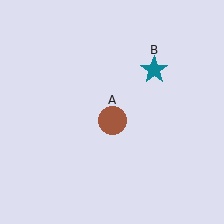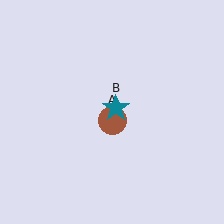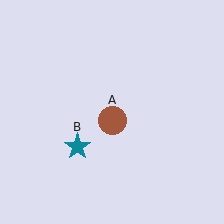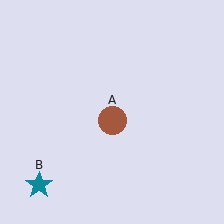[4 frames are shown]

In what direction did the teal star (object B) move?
The teal star (object B) moved down and to the left.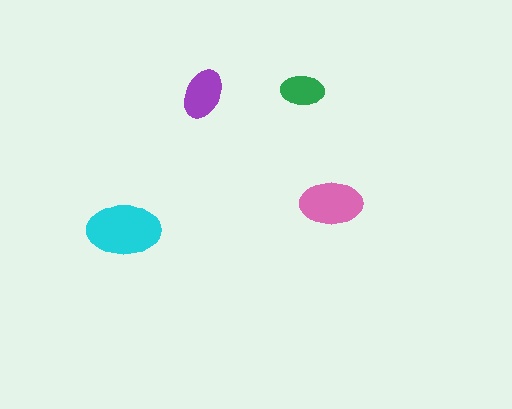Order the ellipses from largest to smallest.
the cyan one, the pink one, the purple one, the green one.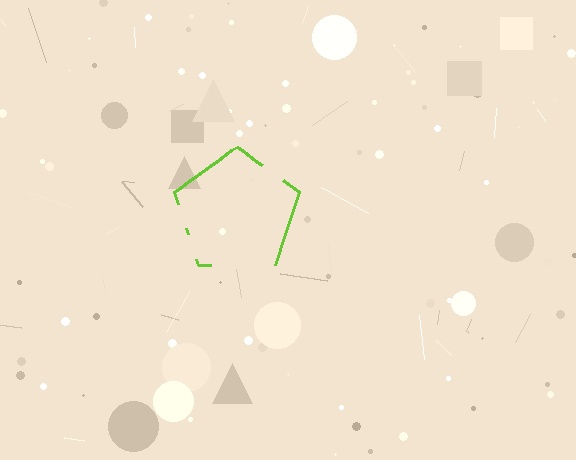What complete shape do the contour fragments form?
The contour fragments form a pentagon.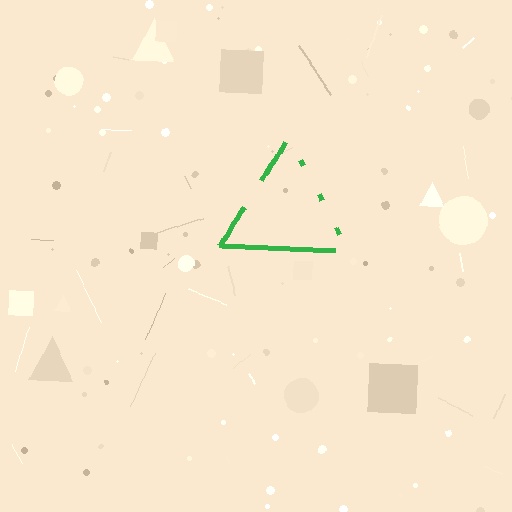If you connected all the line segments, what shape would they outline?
They would outline a triangle.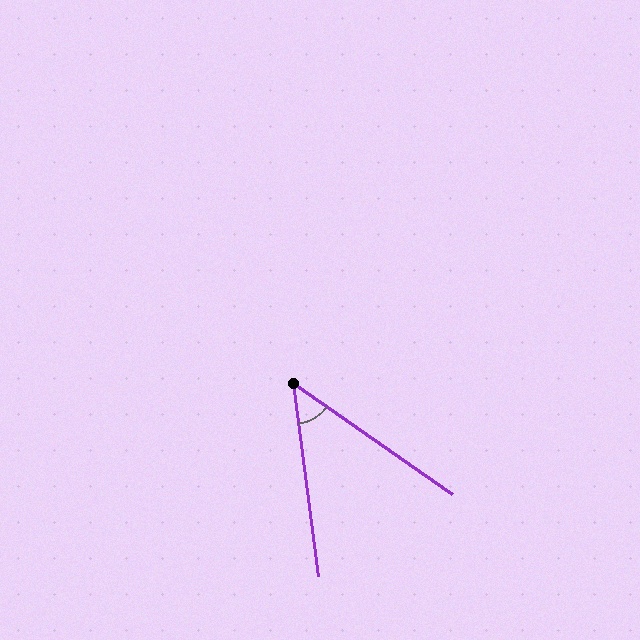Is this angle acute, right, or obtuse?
It is acute.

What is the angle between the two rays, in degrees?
Approximately 48 degrees.